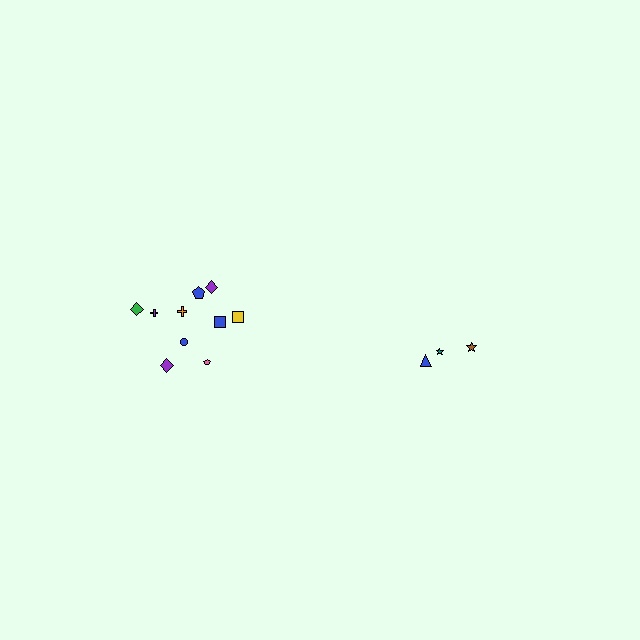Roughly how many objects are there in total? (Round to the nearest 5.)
Roughly 15 objects in total.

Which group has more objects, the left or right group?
The left group.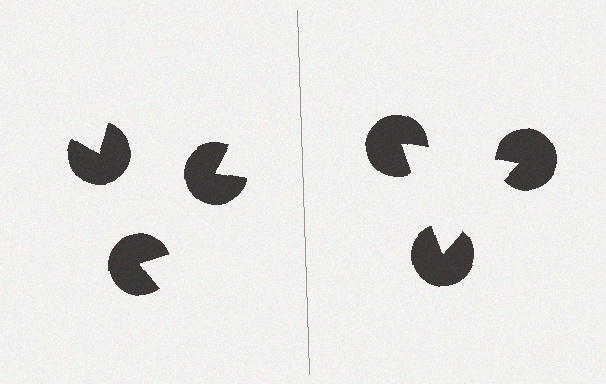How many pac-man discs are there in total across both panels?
6 — 3 on each side.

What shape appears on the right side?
An illusory triangle.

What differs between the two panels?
The pac-man discs are positioned identically on both sides; only the wedge orientations differ. On the right they align to a triangle; on the left they are misaligned.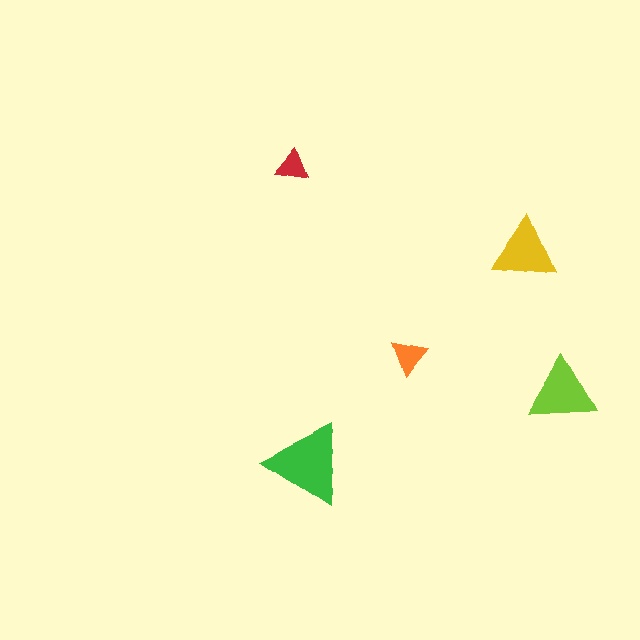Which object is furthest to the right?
The lime triangle is rightmost.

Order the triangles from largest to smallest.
the green one, the lime one, the yellow one, the orange one, the red one.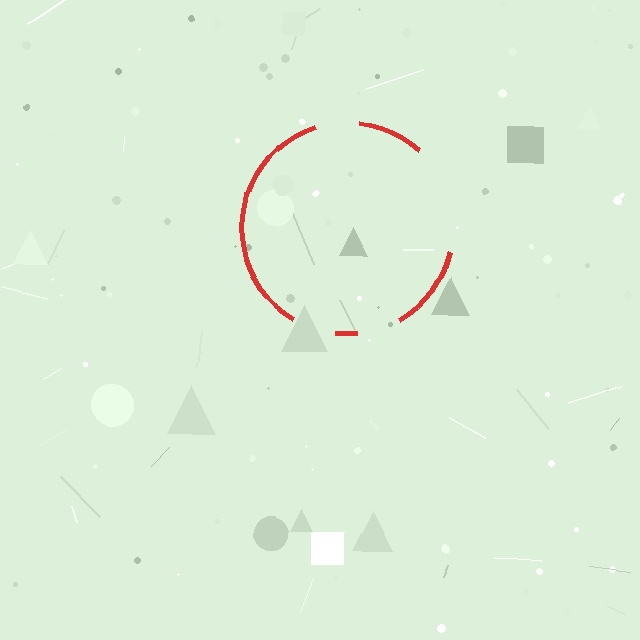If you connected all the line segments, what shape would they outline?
They would outline a circle.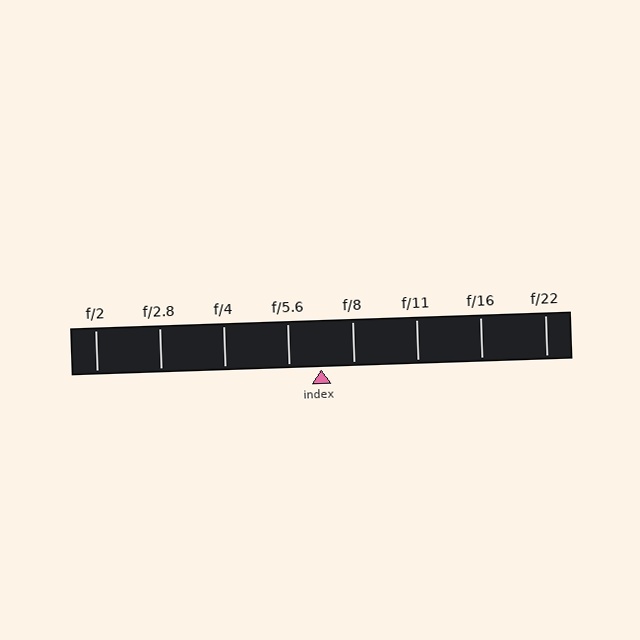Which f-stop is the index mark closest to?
The index mark is closest to f/5.6.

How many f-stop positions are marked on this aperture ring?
There are 8 f-stop positions marked.